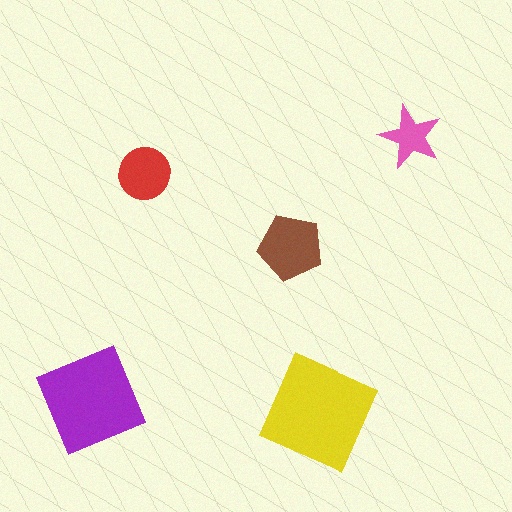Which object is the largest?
The yellow square.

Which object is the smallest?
The pink star.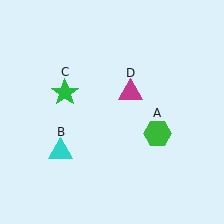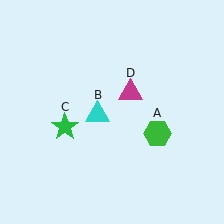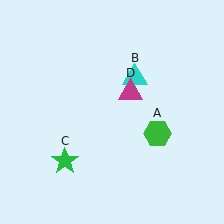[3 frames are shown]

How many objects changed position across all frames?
2 objects changed position: cyan triangle (object B), green star (object C).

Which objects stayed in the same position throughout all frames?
Green hexagon (object A) and magenta triangle (object D) remained stationary.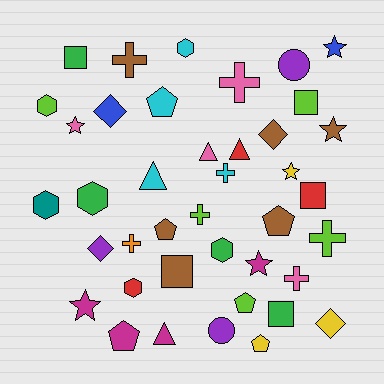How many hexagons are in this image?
There are 6 hexagons.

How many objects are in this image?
There are 40 objects.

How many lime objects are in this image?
There are 5 lime objects.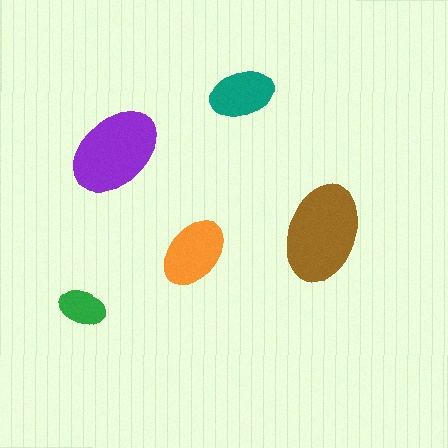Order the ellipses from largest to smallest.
the brown one, the purple one, the orange one, the teal one, the green one.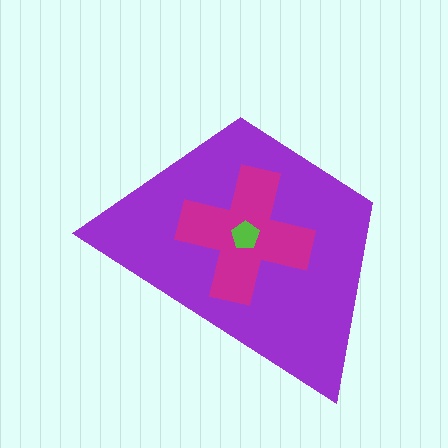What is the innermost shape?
The lime pentagon.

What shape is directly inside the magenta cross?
The lime pentagon.